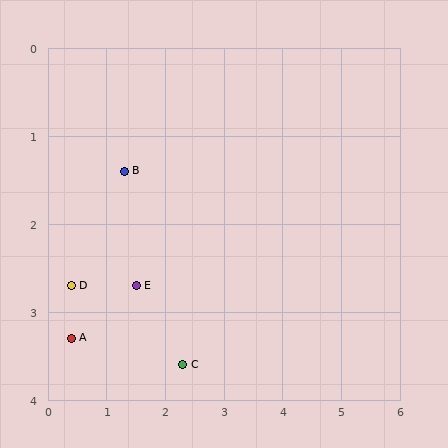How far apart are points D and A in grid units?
Points D and A are about 0.6 grid units apart.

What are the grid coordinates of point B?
Point B is at approximately (1.3, 1.4).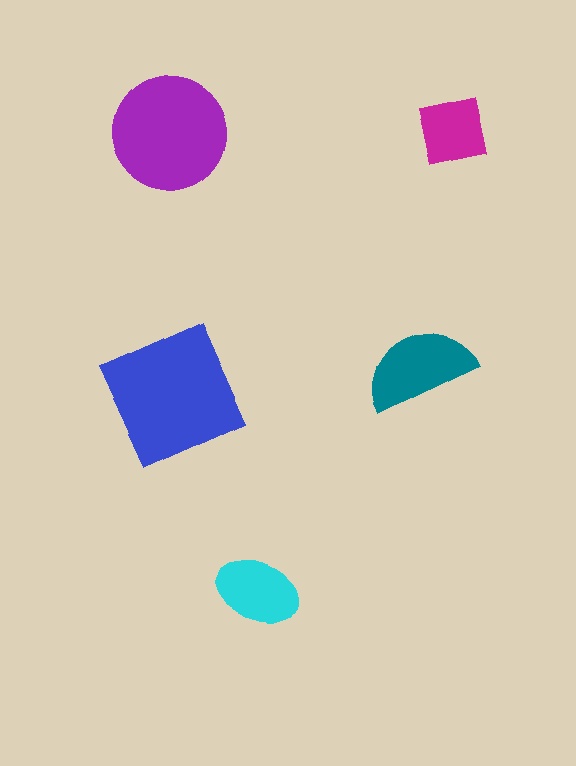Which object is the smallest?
The magenta square.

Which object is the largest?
The blue square.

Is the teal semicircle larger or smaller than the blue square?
Smaller.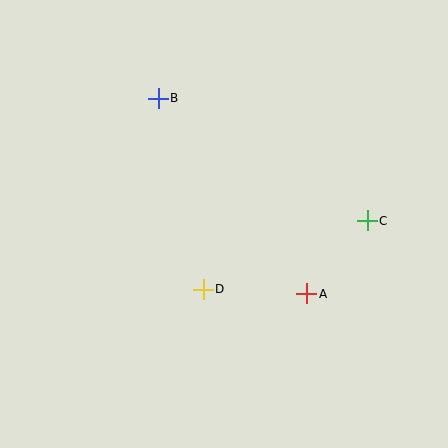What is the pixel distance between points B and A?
The distance between B and A is 246 pixels.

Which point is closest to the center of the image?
Point D at (203, 289) is closest to the center.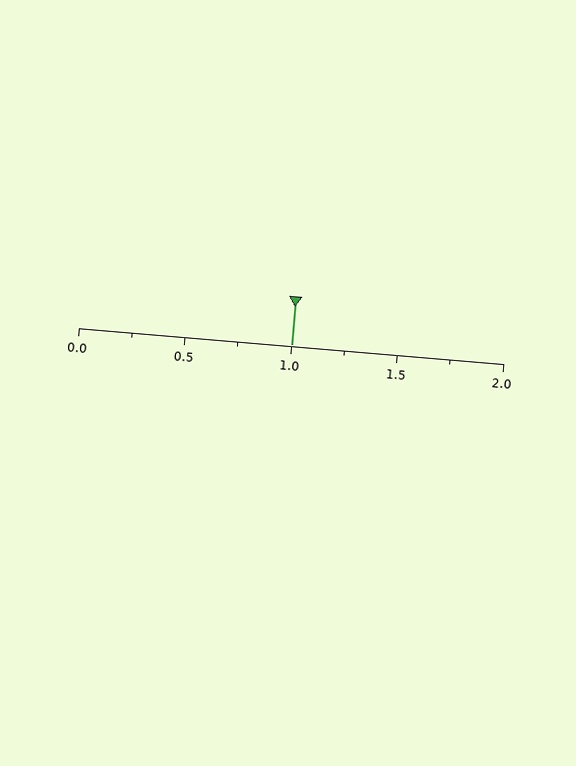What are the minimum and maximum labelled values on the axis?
The axis runs from 0.0 to 2.0.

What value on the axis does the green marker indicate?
The marker indicates approximately 1.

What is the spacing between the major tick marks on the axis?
The major ticks are spaced 0.5 apart.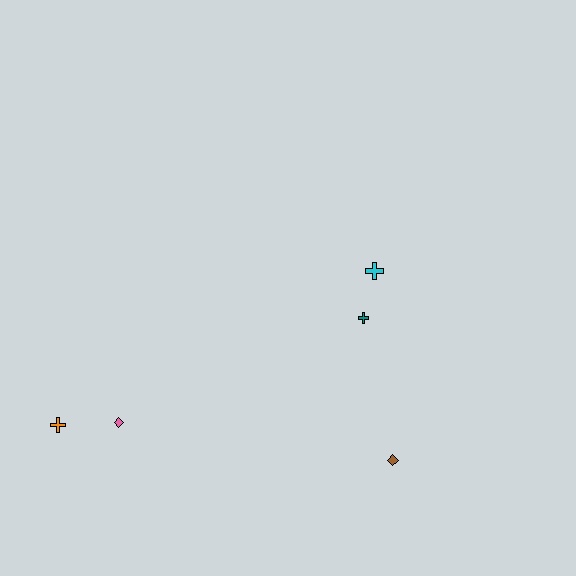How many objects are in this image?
There are 5 objects.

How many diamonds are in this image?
There are 2 diamonds.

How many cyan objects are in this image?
There is 1 cyan object.